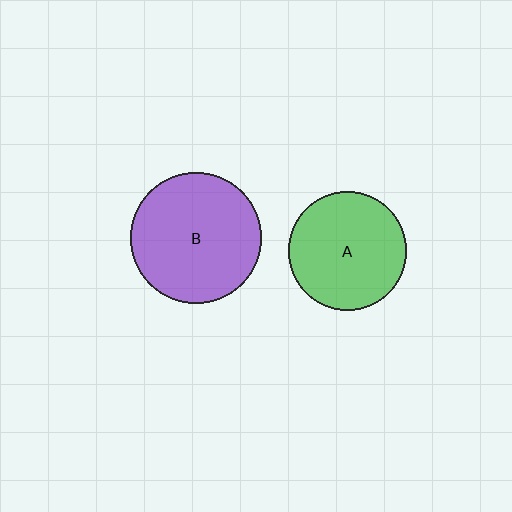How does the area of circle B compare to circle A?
Approximately 1.2 times.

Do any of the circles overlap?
No, none of the circles overlap.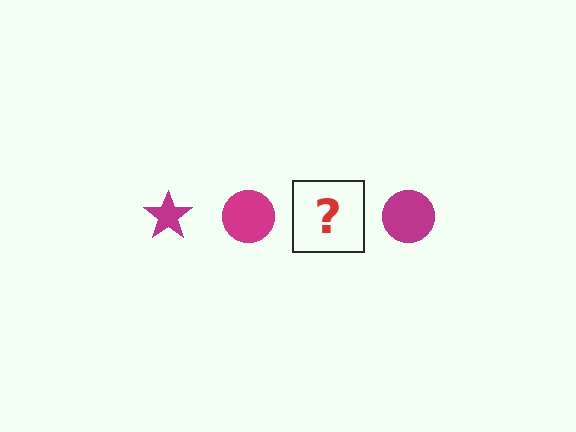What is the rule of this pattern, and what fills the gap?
The rule is that the pattern cycles through star, circle shapes in magenta. The gap should be filled with a magenta star.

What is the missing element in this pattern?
The missing element is a magenta star.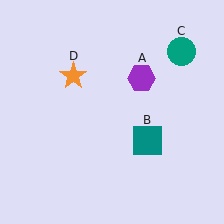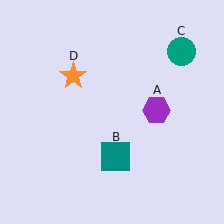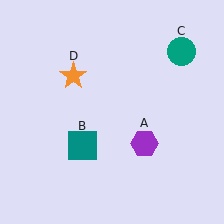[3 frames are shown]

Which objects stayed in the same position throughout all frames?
Teal circle (object C) and orange star (object D) remained stationary.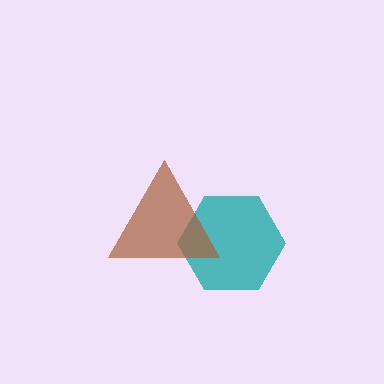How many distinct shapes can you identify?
There are 2 distinct shapes: a teal hexagon, a brown triangle.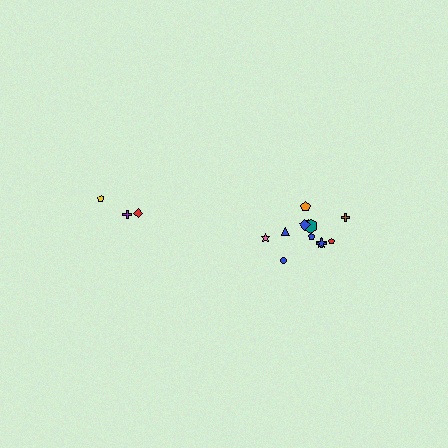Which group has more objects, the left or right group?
The right group.